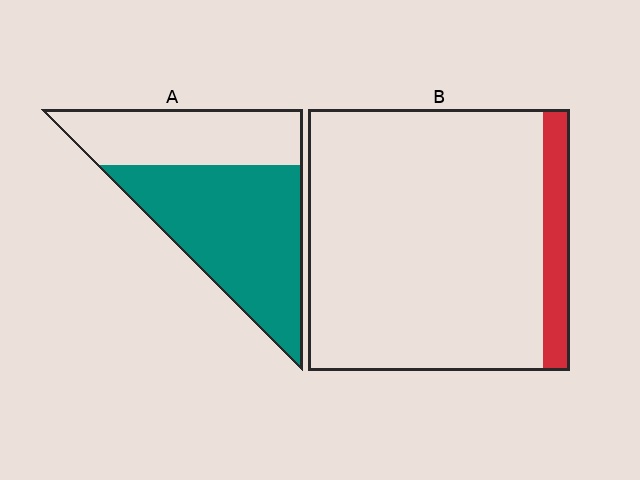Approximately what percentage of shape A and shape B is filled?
A is approximately 60% and B is approximately 10%.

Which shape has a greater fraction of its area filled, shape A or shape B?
Shape A.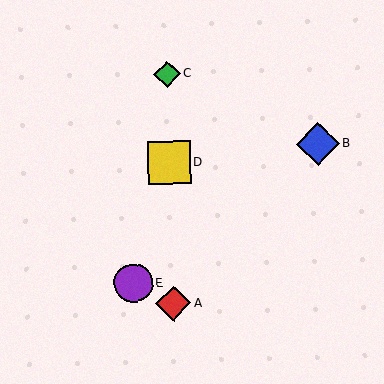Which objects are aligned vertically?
Objects A, C, D are aligned vertically.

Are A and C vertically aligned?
Yes, both are at x≈173.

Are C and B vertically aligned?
No, C is at x≈167 and B is at x≈318.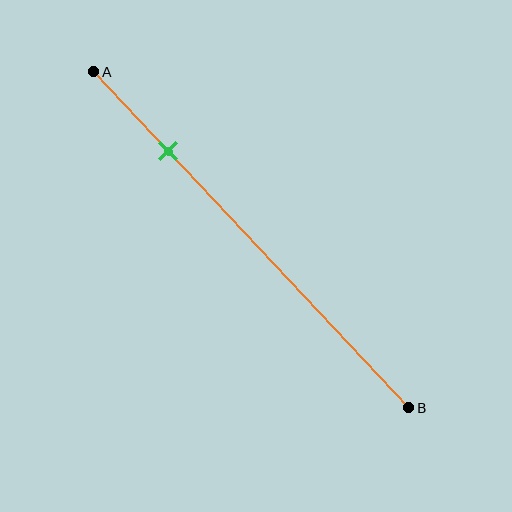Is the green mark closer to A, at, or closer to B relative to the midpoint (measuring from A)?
The green mark is closer to point A than the midpoint of segment AB.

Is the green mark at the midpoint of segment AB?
No, the mark is at about 25% from A, not at the 50% midpoint.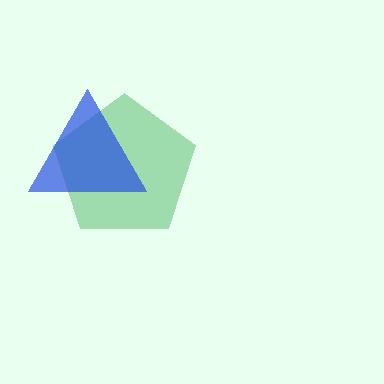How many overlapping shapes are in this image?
There are 2 overlapping shapes in the image.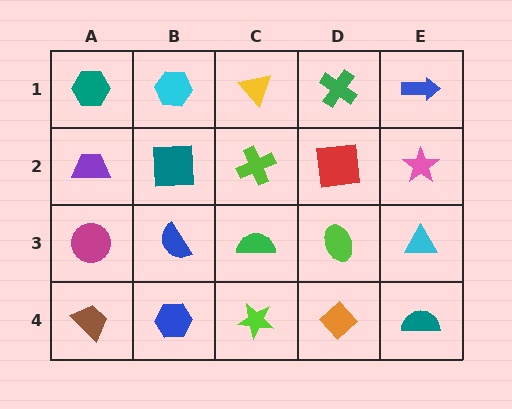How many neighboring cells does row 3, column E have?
3.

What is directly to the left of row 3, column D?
A green semicircle.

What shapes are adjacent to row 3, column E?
A pink star (row 2, column E), a teal semicircle (row 4, column E), a lime ellipse (row 3, column D).